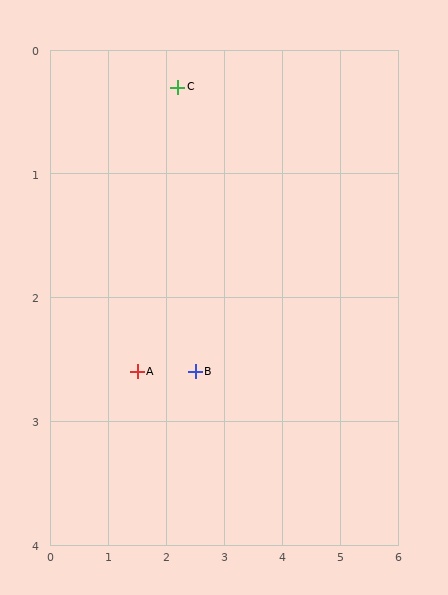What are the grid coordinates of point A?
Point A is at approximately (1.5, 2.6).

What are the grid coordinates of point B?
Point B is at approximately (2.5, 2.6).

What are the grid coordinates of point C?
Point C is at approximately (2.2, 0.3).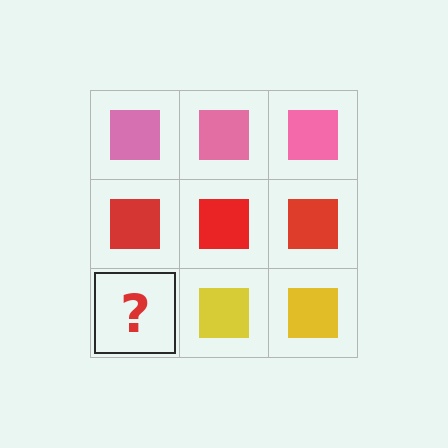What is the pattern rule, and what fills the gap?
The rule is that each row has a consistent color. The gap should be filled with a yellow square.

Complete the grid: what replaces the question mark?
The question mark should be replaced with a yellow square.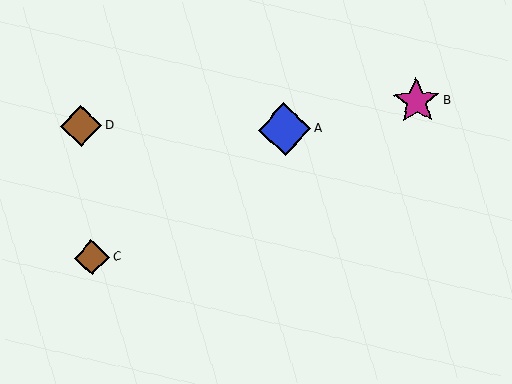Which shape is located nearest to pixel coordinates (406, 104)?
The magenta star (labeled B) at (416, 101) is nearest to that location.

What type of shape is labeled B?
Shape B is a magenta star.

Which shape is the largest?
The blue diamond (labeled A) is the largest.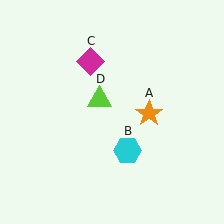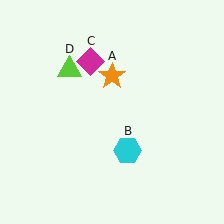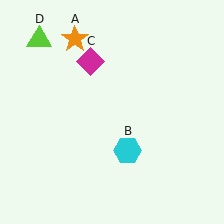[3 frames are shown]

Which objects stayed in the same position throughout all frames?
Cyan hexagon (object B) and magenta diamond (object C) remained stationary.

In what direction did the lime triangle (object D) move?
The lime triangle (object D) moved up and to the left.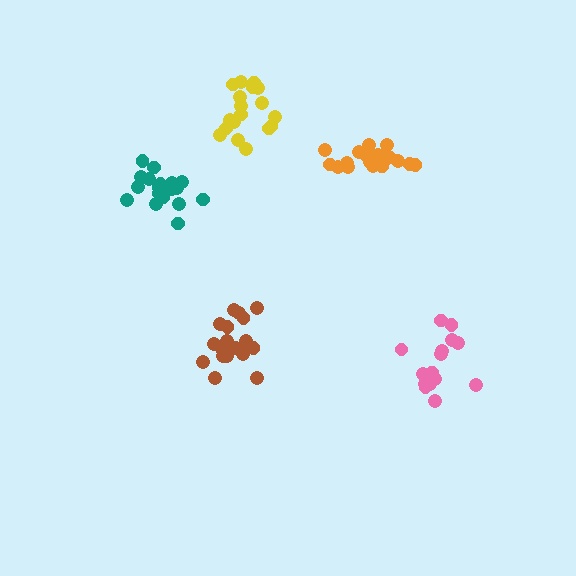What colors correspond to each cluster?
The clusters are colored: orange, brown, yellow, teal, pink.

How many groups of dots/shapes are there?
There are 5 groups.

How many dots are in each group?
Group 1: 20 dots, Group 2: 20 dots, Group 3: 18 dots, Group 4: 18 dots, Group 5: 15 dots (91 total).